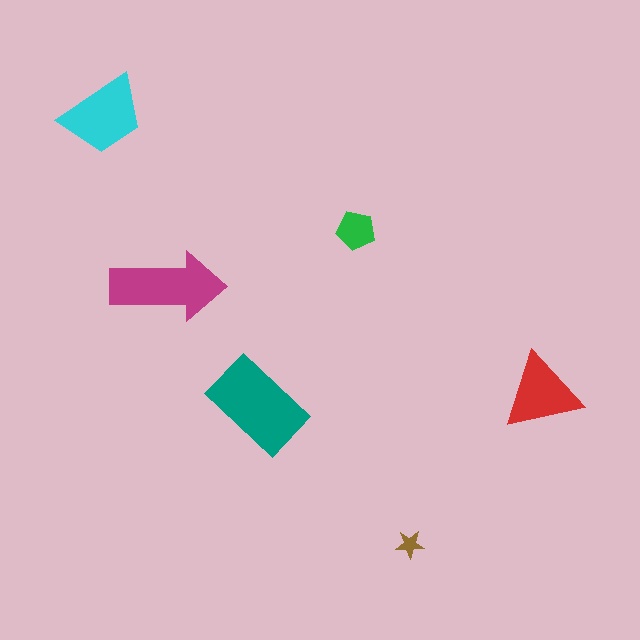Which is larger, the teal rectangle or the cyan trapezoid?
The teal rectangle.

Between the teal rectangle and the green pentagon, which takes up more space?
The teal rectangle.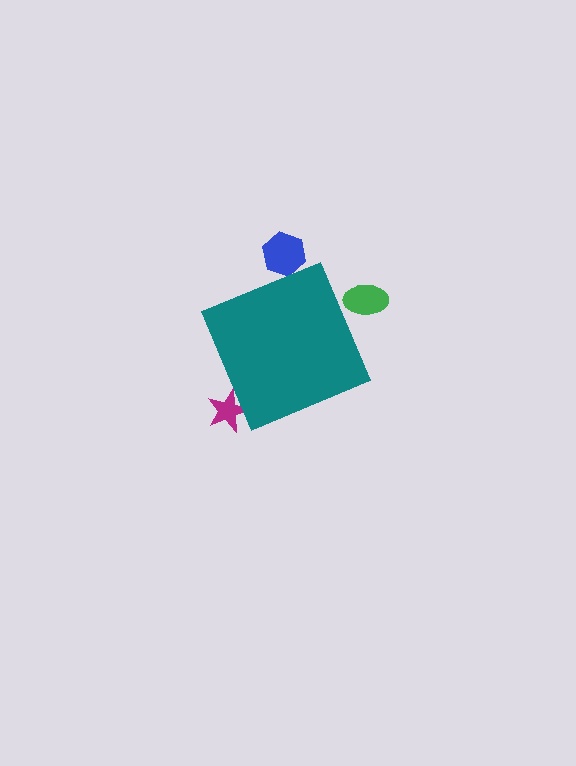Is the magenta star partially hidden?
Yes, the magenta star is partially hidden behind the teal diamond.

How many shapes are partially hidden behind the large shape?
3 shapes are partially hidden.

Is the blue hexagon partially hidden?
Yes, the blue hexagon is partially hidden behind the teal diamond.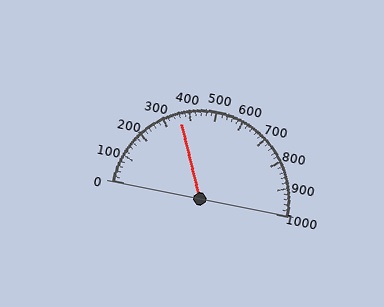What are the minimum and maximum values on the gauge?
The gauge ranges from 0 to 1000.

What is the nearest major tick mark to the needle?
The nearest major tick mark is 400.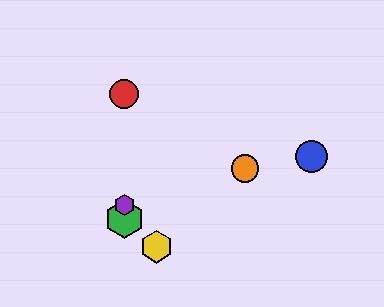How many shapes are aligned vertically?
3 shapes (the red circle, the green hexagon, the purple hexagon) are aligned vertically.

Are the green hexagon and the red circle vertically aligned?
Yes, both are at x≈124.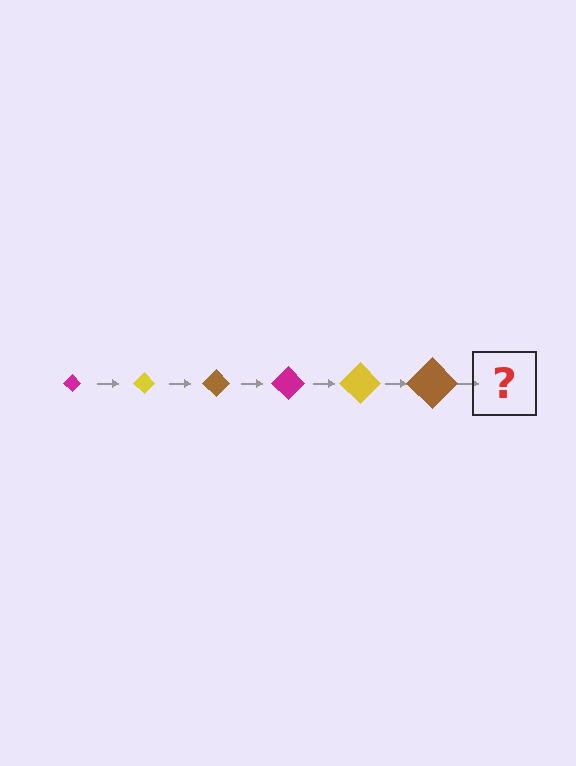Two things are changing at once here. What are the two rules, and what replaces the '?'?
The two rules are that the diamond grows larger each step and the color cycles through magenta, yellow, and brown. The '?' should be a magenta diamond, larger than the previous one.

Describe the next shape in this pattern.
It should be a magenta diamond, larger than the previous one.